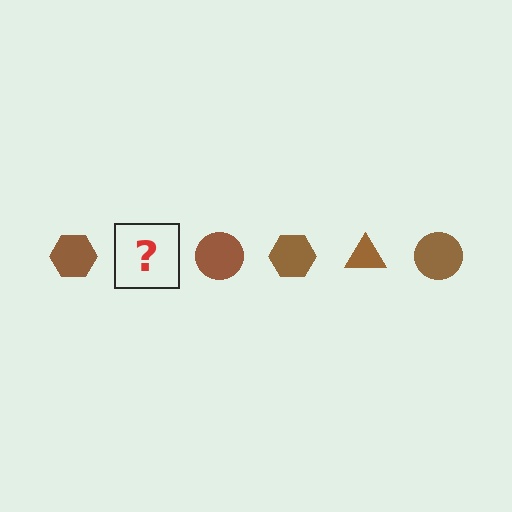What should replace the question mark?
The question mark should be replaced with a brown triangle.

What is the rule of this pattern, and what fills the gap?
The rule is that the pattern cycles through hexagon, triangle, circle shapes in brown. The gap should be filled with a brown triangle.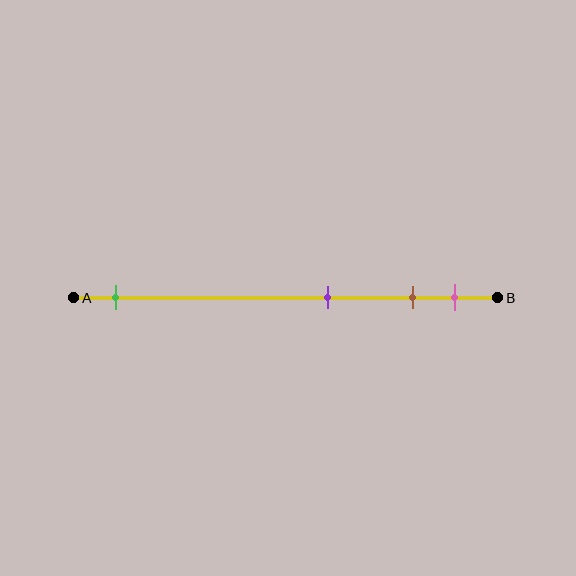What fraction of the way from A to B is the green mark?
The green mark is approximately 10% (0.1) of the way from A to B.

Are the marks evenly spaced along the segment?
No, the marks are not evenly spaced.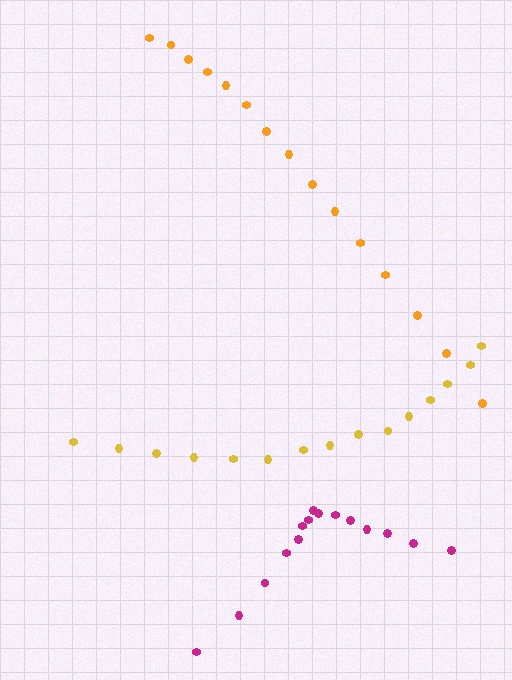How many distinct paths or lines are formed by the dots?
There are 3 distinct paths.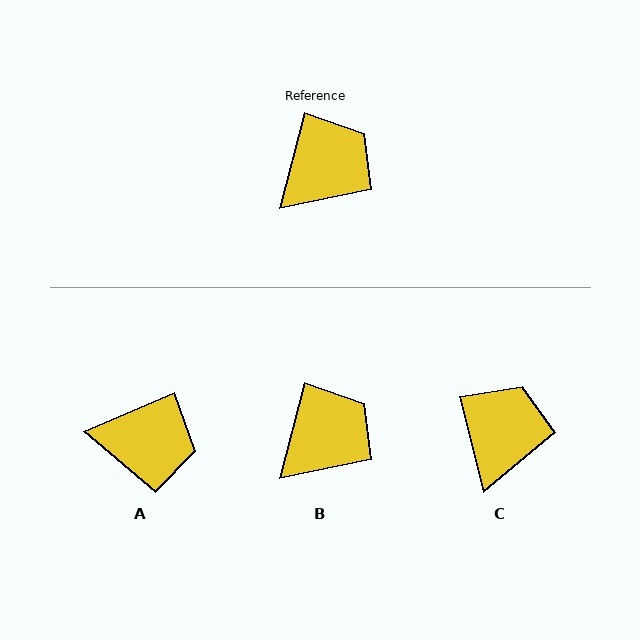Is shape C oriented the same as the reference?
No, it is off by about 28 degrees.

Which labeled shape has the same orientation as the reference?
B.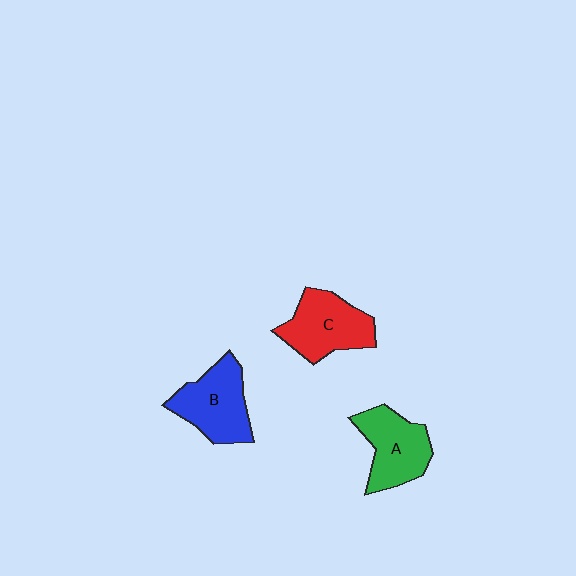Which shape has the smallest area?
Shape A (green).